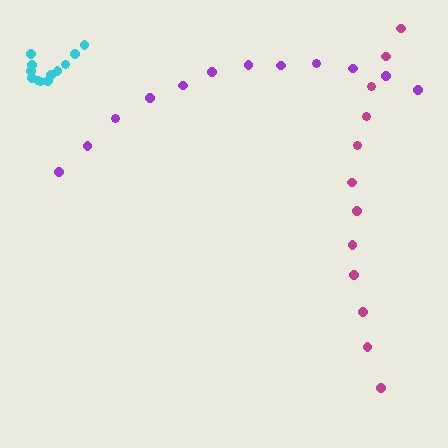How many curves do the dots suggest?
There are 3 distinct paths.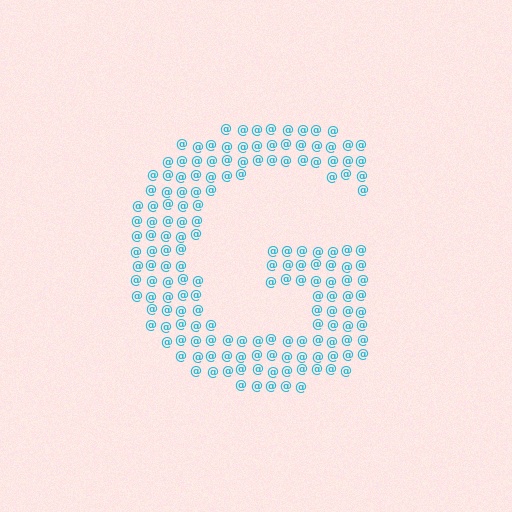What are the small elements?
The small elements are at signs.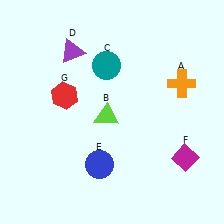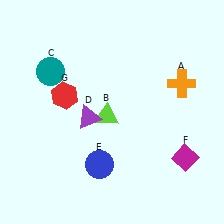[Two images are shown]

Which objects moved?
The objects that moved are: the teal circle (C), the purple triangle (D).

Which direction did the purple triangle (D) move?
The purple triangle (D) moved down.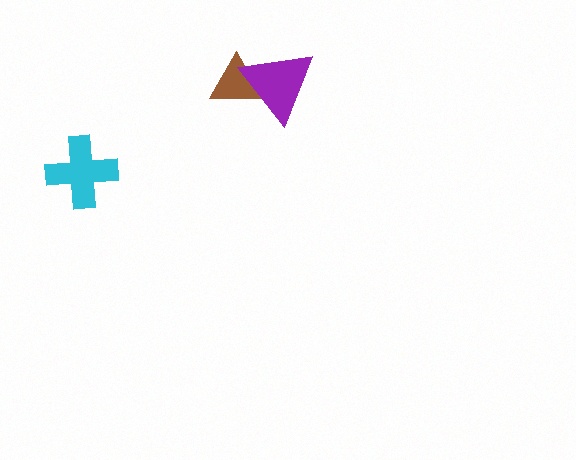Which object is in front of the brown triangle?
The purple triangle is in front of the brown triangle.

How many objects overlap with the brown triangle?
1 object overlaps with the brown triangle.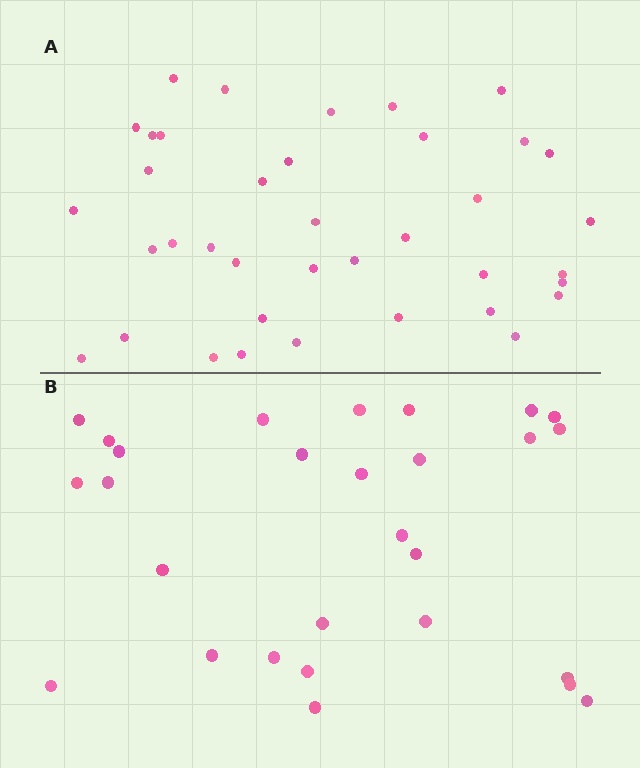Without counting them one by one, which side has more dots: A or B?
Region A (the top region) has more dots.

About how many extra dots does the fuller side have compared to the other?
Region A has roughly 10 or so more dots than region B.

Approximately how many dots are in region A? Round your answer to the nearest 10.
About 40 dots. (The exact count is 38, which rounds to 40.)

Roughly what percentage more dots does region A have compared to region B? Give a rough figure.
About 35% more.